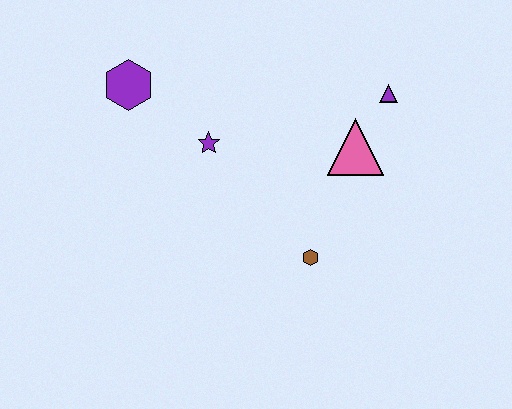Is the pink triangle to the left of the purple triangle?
Yes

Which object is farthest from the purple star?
The purple triangle is farthest from the purple star.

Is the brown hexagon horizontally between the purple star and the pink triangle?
Yes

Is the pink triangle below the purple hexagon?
Yes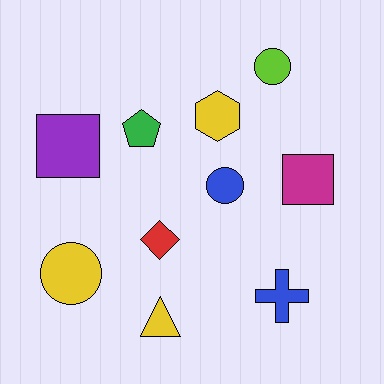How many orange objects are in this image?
There are no orange objects.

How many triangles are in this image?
There is 1 triangle.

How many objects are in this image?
There are 10 objects.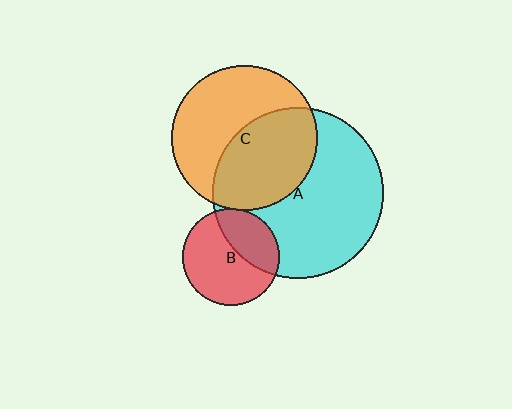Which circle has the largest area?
Circle A (cyan).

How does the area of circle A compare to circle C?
Approximately 1.4 times.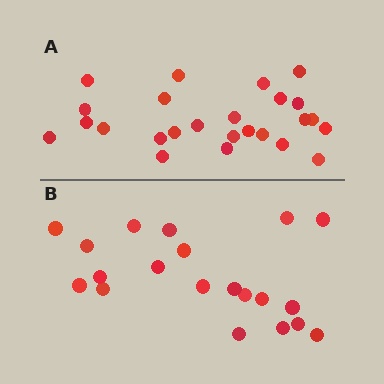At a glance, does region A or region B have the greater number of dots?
Region A (the top region) has more dots.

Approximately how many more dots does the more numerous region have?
Region A has about 5 more dots than region B.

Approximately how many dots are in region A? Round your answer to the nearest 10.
About 20 dots. (The exact count is 25, which rounds to 20.)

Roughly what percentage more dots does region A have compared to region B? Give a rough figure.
About 25% more.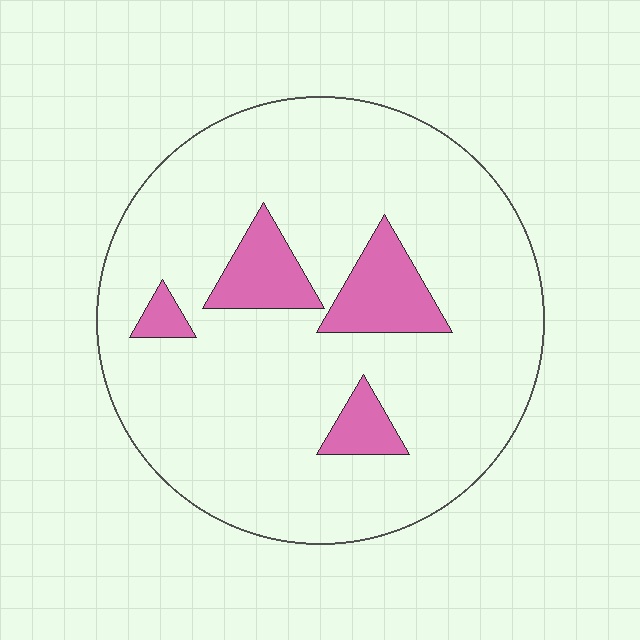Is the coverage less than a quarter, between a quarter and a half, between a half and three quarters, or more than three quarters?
Less than a quarter.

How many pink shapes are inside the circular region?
4.